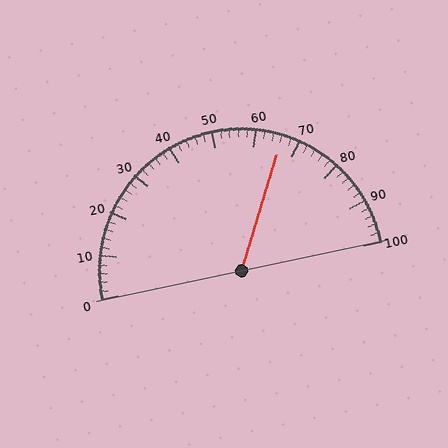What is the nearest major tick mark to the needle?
The nearest major tick mark is 70.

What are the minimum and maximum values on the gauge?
The gauge ranges from 0 to 100.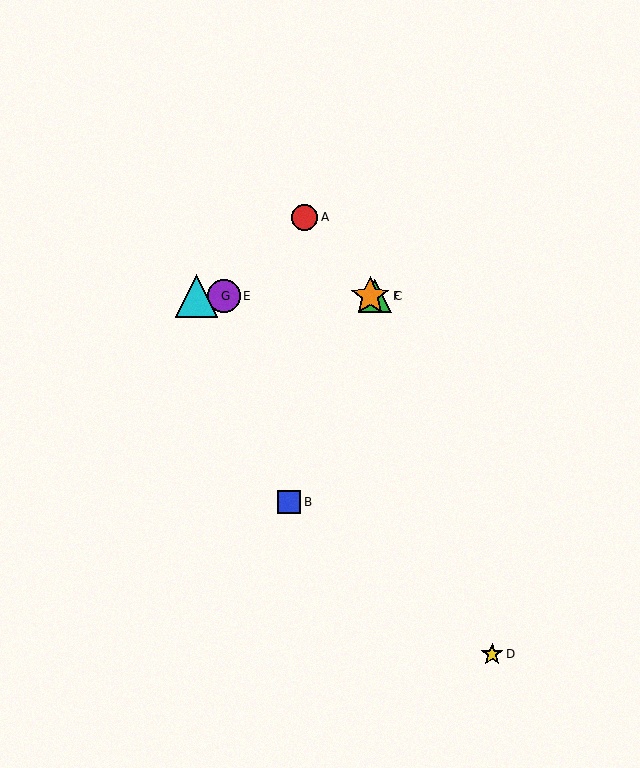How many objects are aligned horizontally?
4 objects (C, E, F, G) are aligned horizontally.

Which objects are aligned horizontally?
Objects C, E, F, G are aligned horizontally.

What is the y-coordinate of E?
Object E is at y≈296.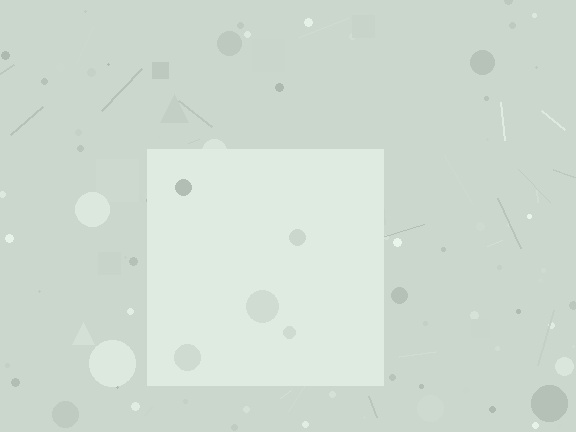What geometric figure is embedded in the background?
A square is embedded in the background.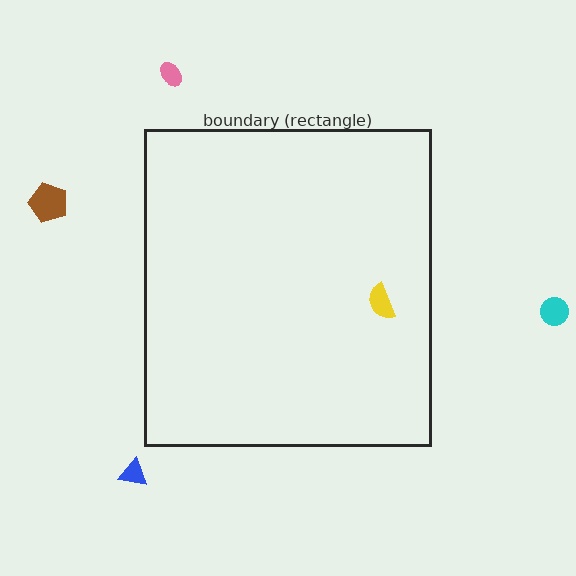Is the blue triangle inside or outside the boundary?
Outside.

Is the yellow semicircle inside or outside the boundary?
Inside.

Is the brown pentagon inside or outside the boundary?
Outside.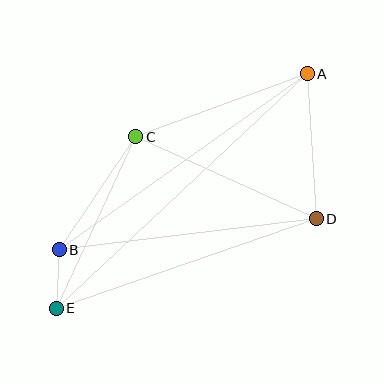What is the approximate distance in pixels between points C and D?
The distance between C and D is approximately 198 pixels.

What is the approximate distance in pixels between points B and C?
The distance between B and C is approximately 137 pixels.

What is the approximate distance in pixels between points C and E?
The distance between C and E is approximately 189 pixels.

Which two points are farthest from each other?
Points A and E are farthest from each other.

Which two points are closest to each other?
Points B and E are closest to each other.